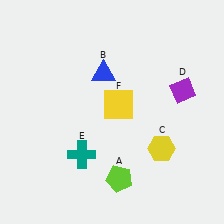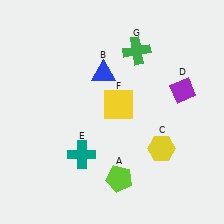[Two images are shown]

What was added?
A green cross (G) was added in Image 2.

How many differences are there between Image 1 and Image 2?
There is 1 difference between the two images.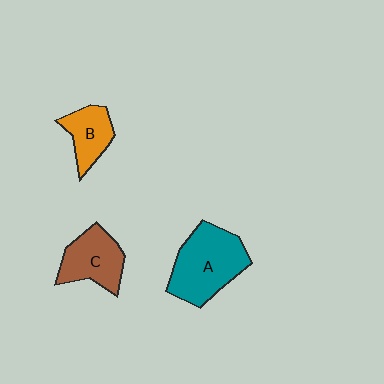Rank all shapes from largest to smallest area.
From largest to smallest: A (teal), C (brown), B (orange).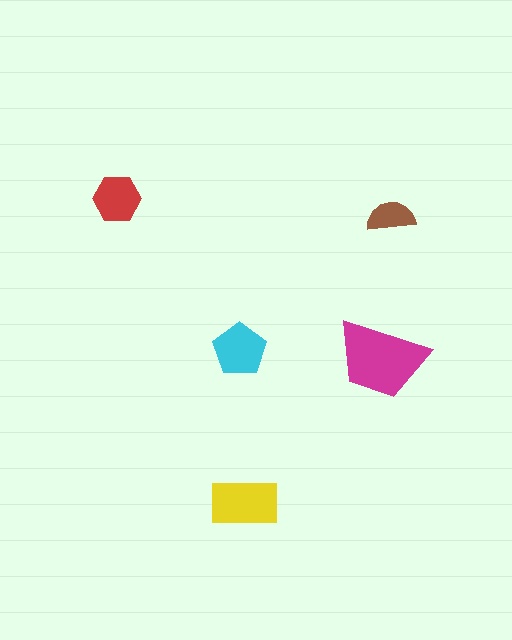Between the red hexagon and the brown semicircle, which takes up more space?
The red hexagon.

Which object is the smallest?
The brown semicircle.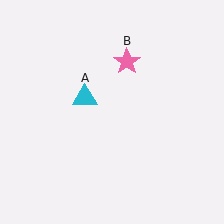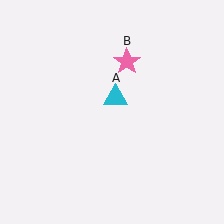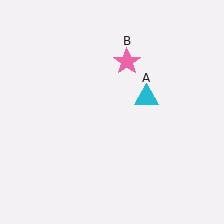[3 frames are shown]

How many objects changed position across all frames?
1 object changed position: cyan triangle (object A).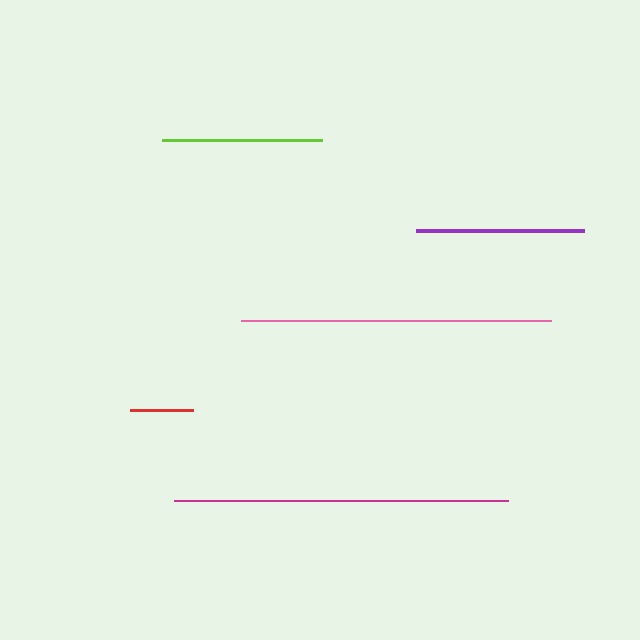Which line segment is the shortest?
The red line is the shortest at approximately 63 pixels.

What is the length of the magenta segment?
The magenta segment is approximately 334 pixels long.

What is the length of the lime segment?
The lime segment is approximately 161 pixels long.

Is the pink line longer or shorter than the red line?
The pink line is longer than the red line.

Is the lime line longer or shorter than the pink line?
The pink line is longer than the lime line.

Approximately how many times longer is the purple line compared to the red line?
The purple line is approximately 2.7 times the length of the red line.